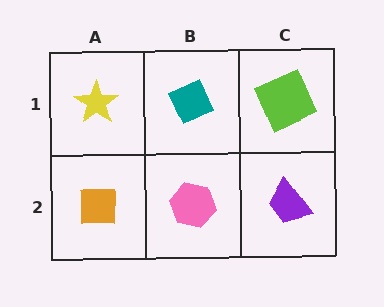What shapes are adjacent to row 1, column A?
An orange square (row 2, column A), a teal diamond (row 1, column B).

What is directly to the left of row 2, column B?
An orange square.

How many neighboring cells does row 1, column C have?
2.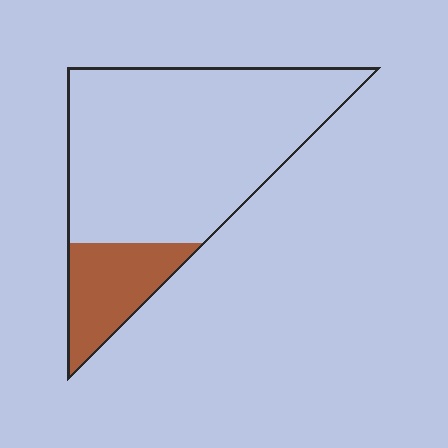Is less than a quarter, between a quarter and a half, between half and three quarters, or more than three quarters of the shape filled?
Less than a quarter.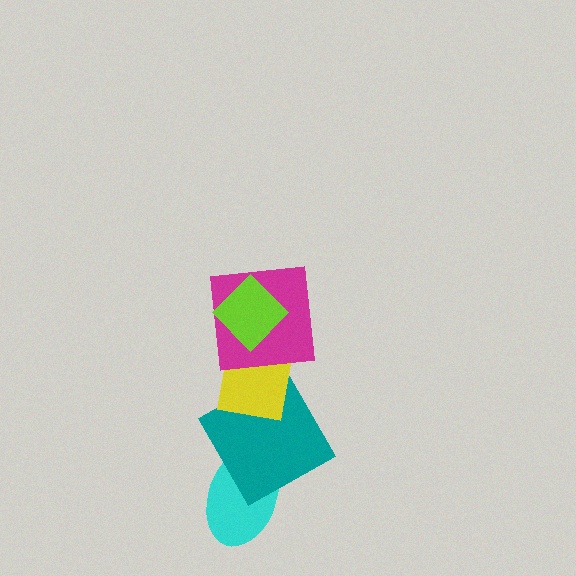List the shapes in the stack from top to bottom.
From top to bottom: the lime diamond, the magenta square, the yellow square, the teal square, the cyan ellipse.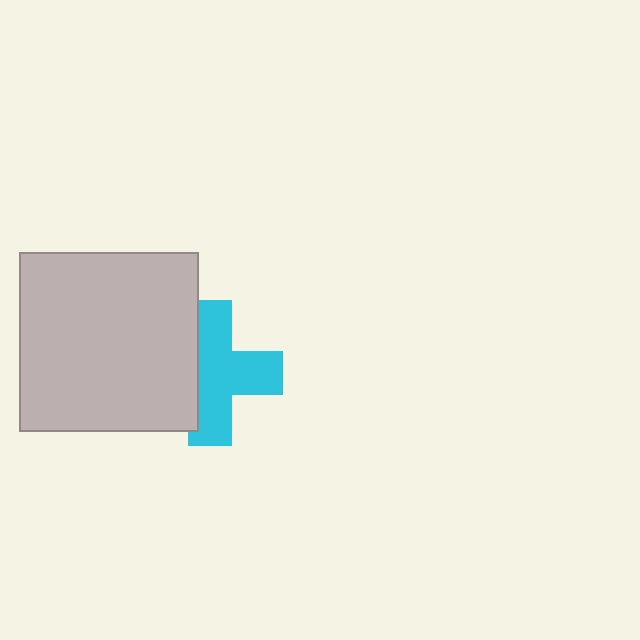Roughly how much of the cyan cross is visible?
Most of it is visible (roughly 65%).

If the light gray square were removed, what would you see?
You would see the complete cyan cross.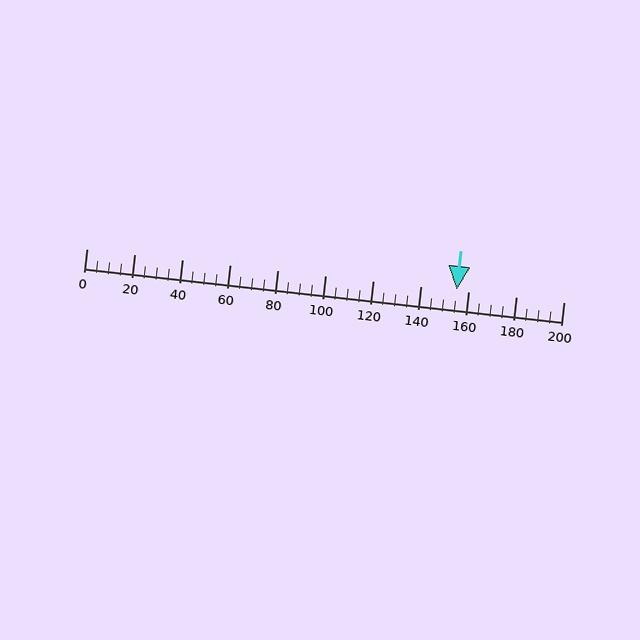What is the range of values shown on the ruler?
The ruler shows values from 0 to 200.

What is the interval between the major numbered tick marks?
The major tick marks are spaced 20 units apart.